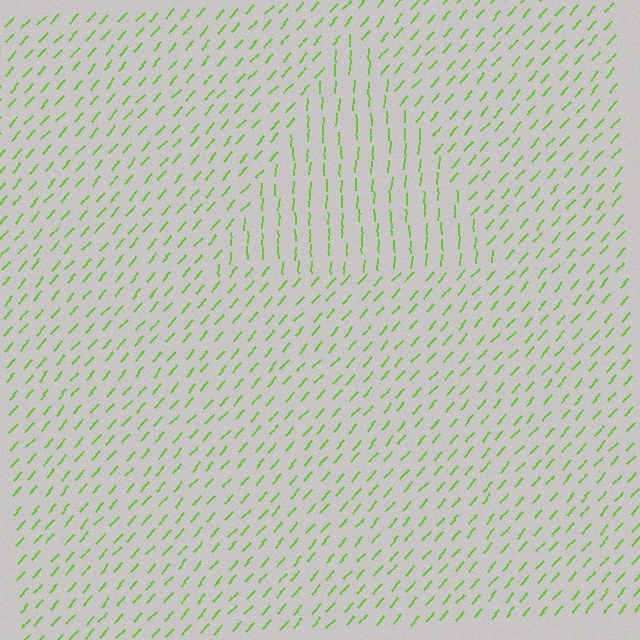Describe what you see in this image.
The image is filled with small lime line segments. A triangle region in the image has lines oriented differently from the surrounding lines, creating a visible texture boundary.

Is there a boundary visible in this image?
Yes, there is a texture boundary formed by a change in line orientation.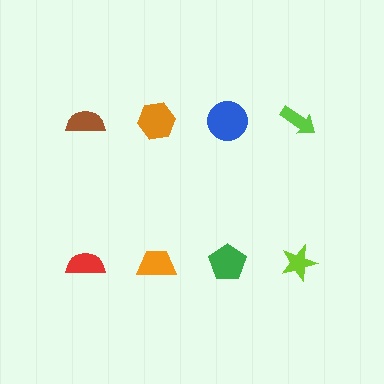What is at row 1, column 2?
An orange hexagon.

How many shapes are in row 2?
4 shapes.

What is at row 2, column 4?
A lime star.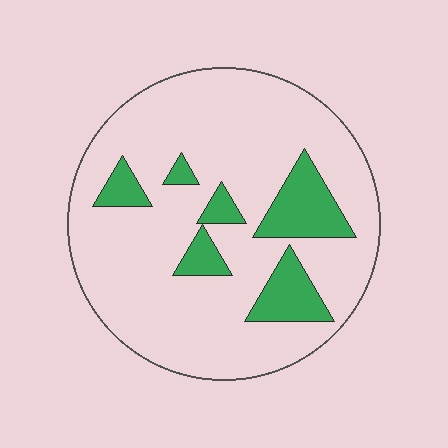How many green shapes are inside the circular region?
6.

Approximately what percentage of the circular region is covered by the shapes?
Approximately 15%.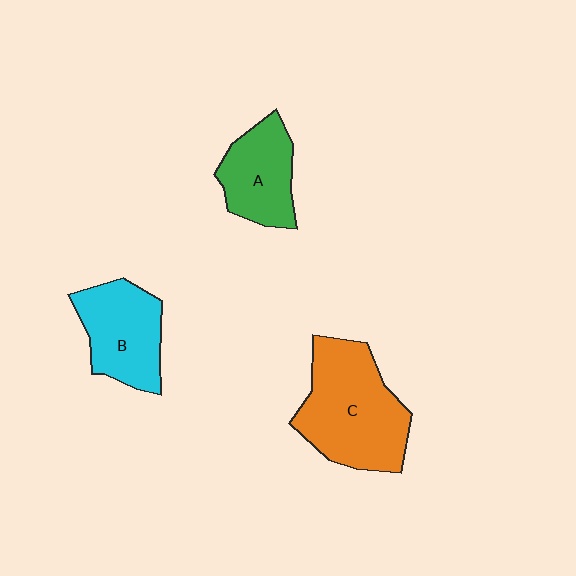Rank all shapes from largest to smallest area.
From largest to smallest: C (orange), B (cyan), A (green).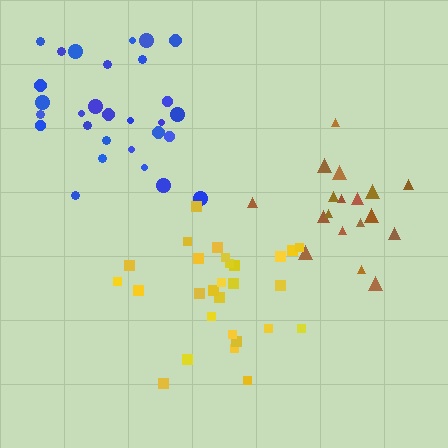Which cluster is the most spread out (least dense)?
Blue.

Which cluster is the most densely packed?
Yellow.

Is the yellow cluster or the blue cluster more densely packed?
Yellow.